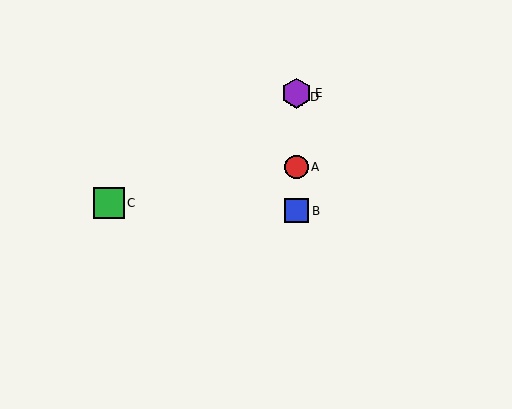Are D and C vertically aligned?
No, D is at x≈297 and C is at x≈109.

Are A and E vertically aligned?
Yes, both are at x≈297.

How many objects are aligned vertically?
4 objects (A, B, D, E) are aligned vertically.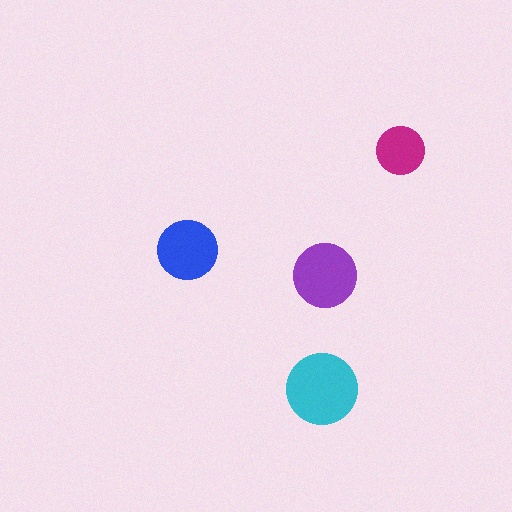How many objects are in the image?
There are 4 objects in the image.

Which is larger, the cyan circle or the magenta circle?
The cyan one.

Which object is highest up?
The magenta circle is topmost.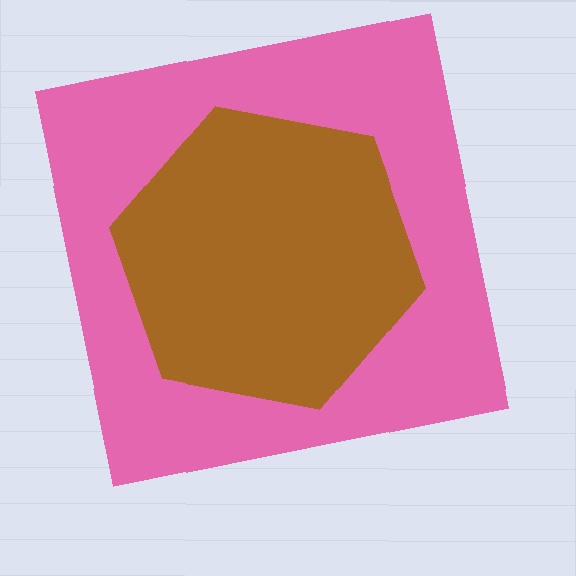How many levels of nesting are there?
2.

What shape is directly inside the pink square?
The brown hexagon.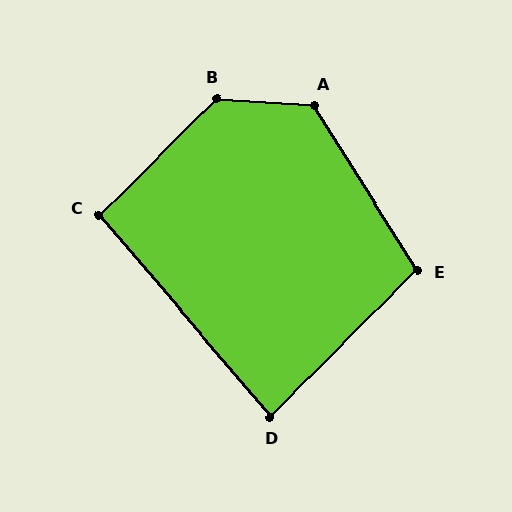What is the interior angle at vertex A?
Approximately 125 degrees (obtuse).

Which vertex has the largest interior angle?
B, at approximately 132 degrees.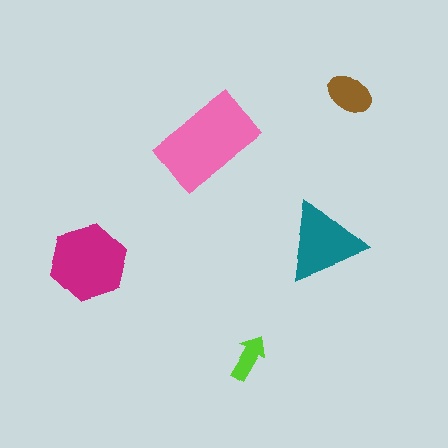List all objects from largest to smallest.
The pink rectangle, the magenta hexagon, the teal triangle, the brown ellipse, the lime arrow.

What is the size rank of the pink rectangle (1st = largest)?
1st.